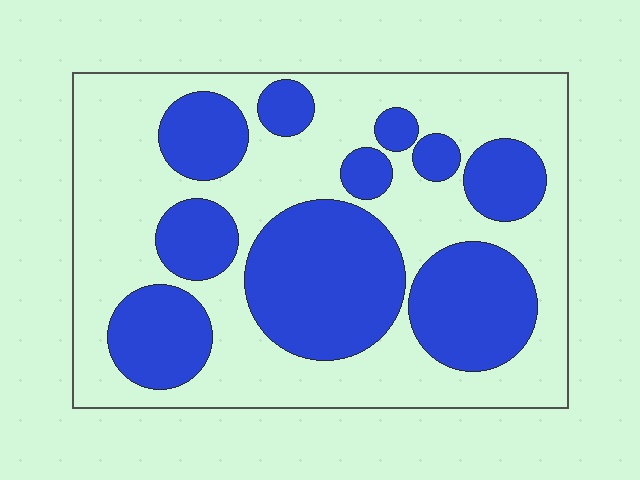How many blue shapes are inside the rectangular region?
10.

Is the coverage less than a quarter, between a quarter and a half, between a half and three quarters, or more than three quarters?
Between a quarter and a half.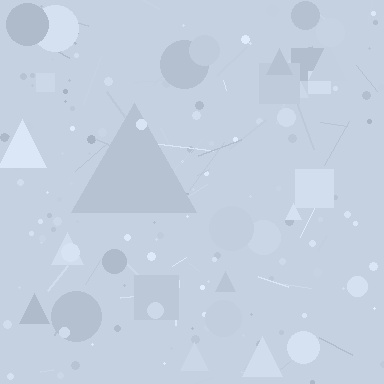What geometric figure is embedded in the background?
A triangle is embedded in the background.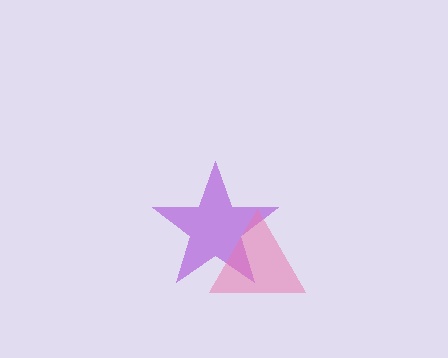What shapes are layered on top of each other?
The layered shapes are: a purple star, a pink triangle.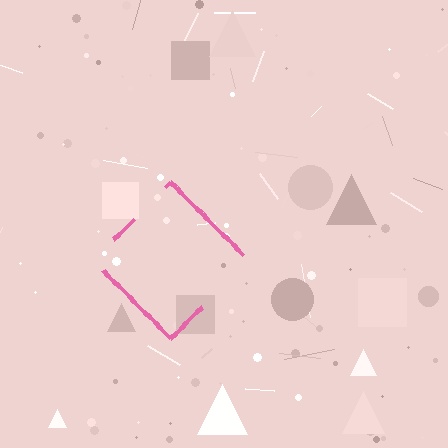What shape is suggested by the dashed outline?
The dashed outline suggests a diamond.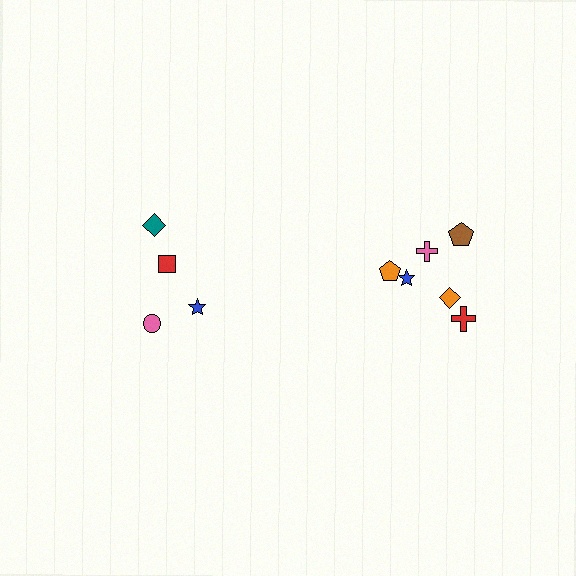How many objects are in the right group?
There are 6 objects.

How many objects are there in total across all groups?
There are 10 objects.